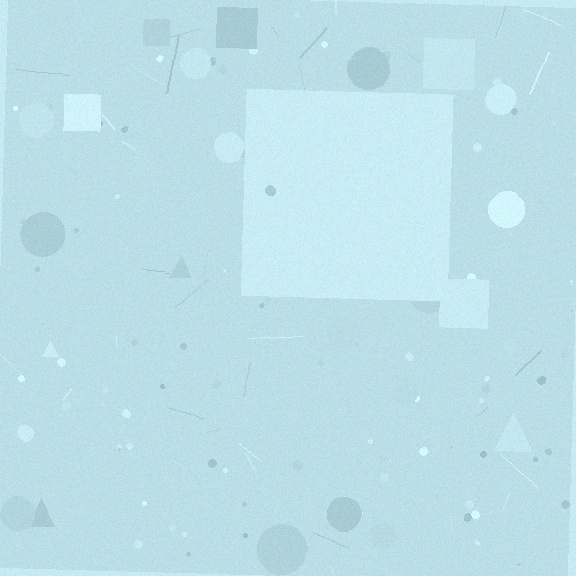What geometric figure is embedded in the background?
A square is embedded in the background.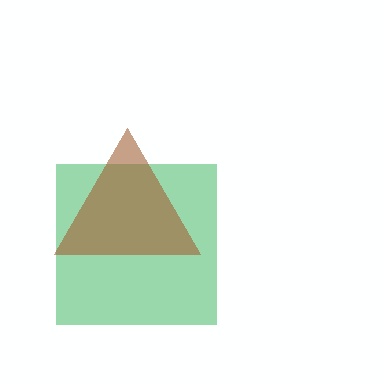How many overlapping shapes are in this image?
There are 2 overlapping shapes in the image.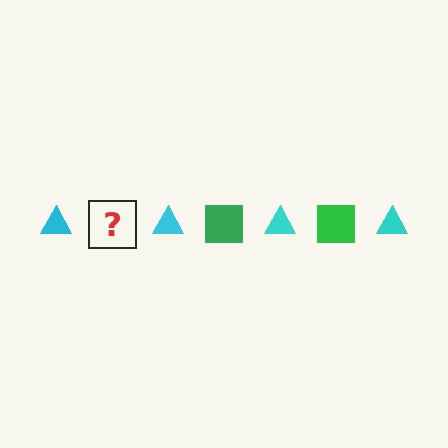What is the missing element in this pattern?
The missing element is a green square.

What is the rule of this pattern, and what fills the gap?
The rule is that the pattern alternates between cyan triangle and green square. The gap should be filled with a green square.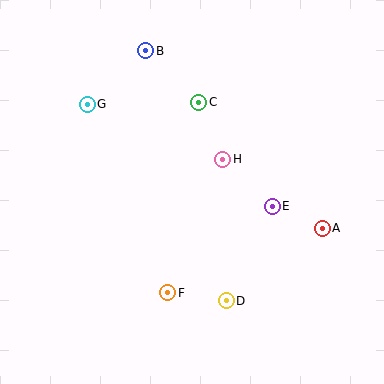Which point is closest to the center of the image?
Point H at (222, 159) is closest to the center.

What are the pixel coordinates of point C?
Point C is at (199, 102).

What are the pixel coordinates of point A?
Point A is at (322, 228).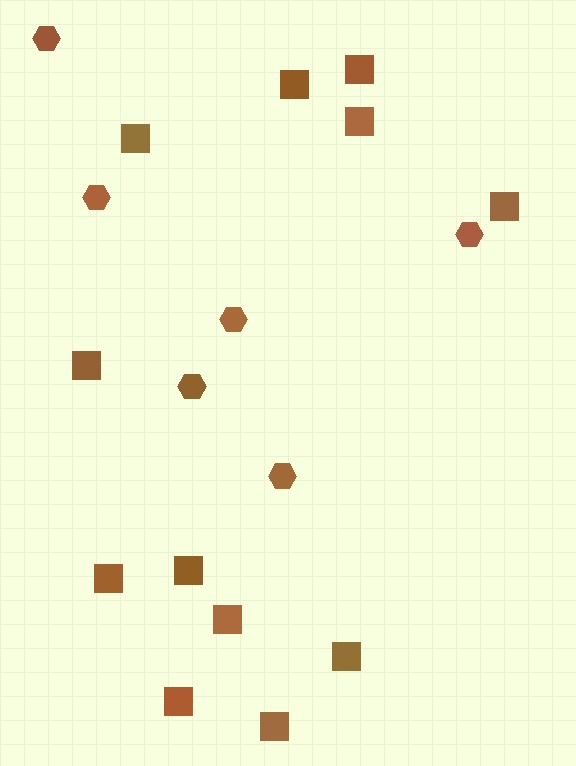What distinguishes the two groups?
There are 2 groups: one group of hexagons (6) and one group of squares (12).